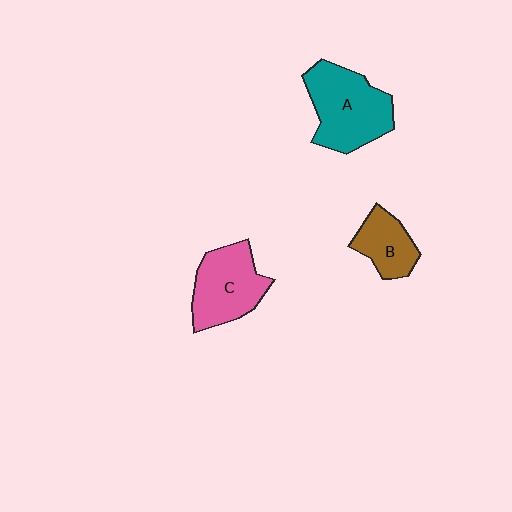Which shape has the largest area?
Shape A (teal).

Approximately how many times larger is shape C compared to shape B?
Approximately 1.6 times.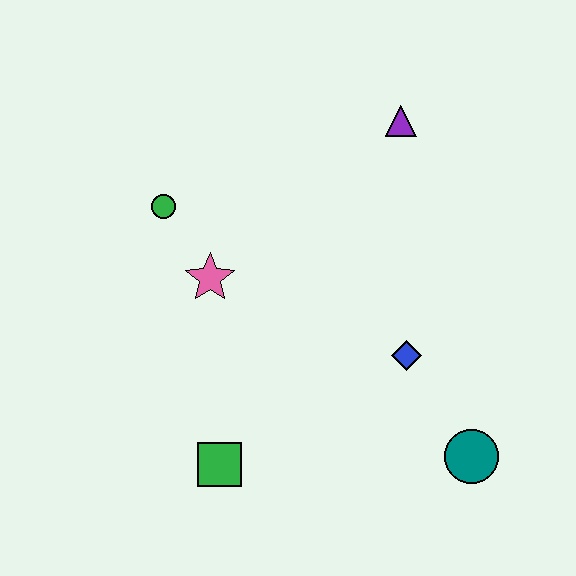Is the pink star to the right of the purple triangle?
No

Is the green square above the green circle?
No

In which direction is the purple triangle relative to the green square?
The purple triangle is above the green square.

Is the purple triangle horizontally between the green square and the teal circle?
Yes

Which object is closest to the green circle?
The pink star is closest to the green circle.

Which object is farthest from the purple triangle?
The green square is farthest from the purple triangle.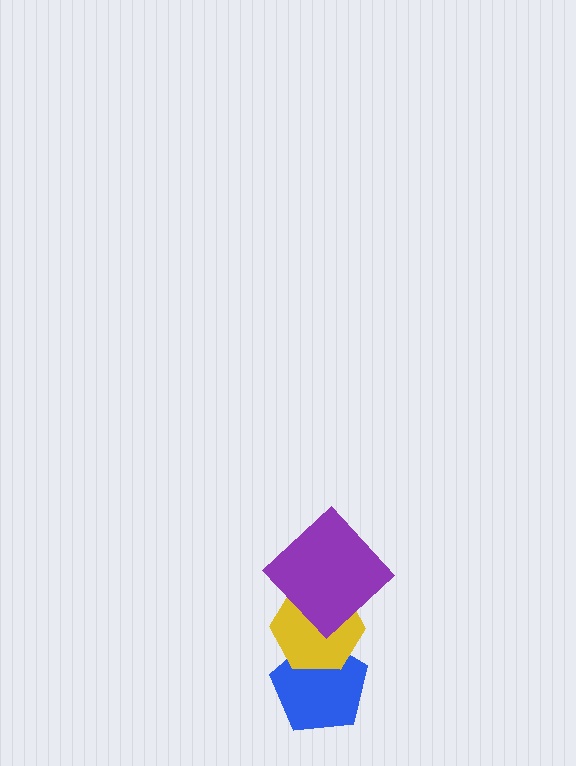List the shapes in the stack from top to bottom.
From top to bottom: the purple diamond, the yellow hexagon, the blue pentagon.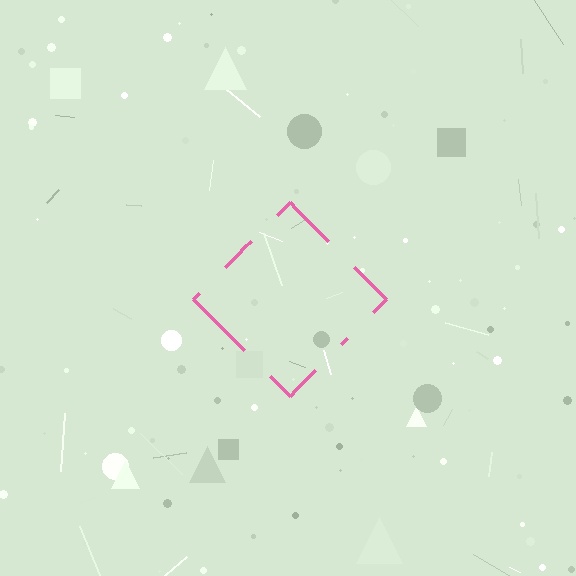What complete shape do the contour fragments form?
The contour fragments form a diamond.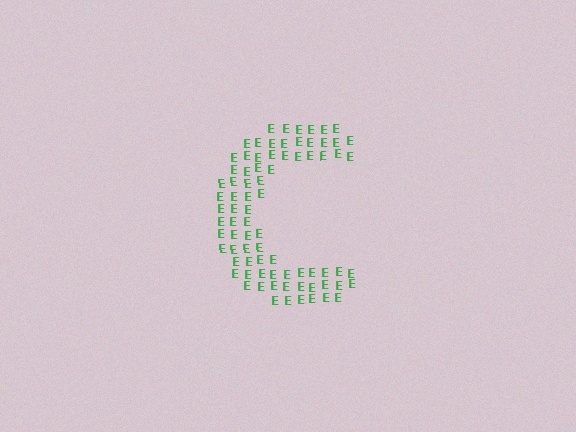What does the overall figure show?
The overall figure shows the letter C.